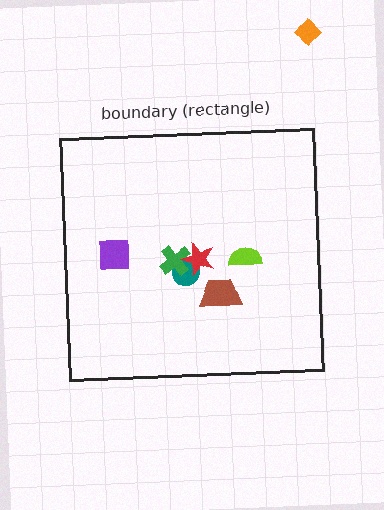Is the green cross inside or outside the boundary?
Inside.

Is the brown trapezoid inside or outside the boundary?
Inside.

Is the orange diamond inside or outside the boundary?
Outside.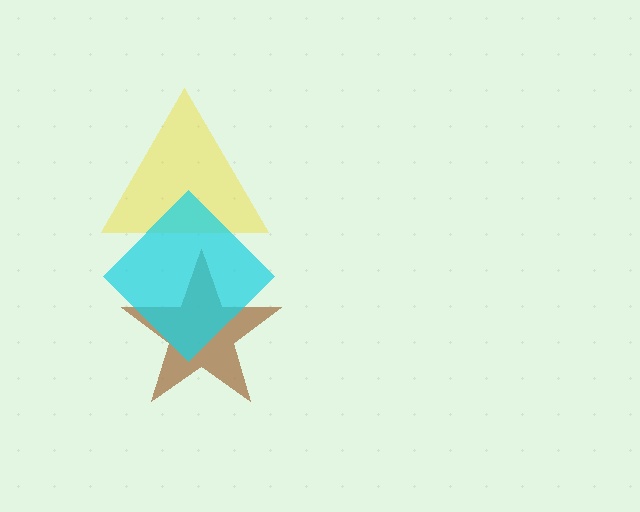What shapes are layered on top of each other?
The layered shapes are: a yellow triangle, a brown star, a cyan diamond.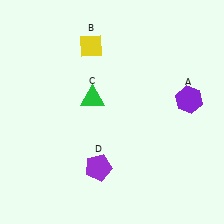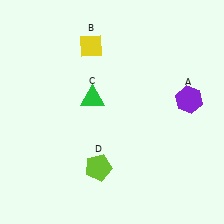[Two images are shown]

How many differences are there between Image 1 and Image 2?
There is 1 difference between the two images.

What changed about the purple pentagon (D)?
In Image 1, D is purple. In Image 2, it changed to lime.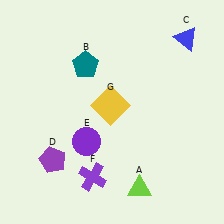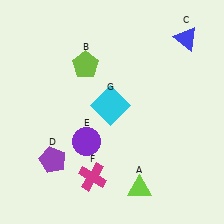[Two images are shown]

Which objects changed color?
B changed from teal to lime. F changed from purple to magenta. G changed from yellow to cyan.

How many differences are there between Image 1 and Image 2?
There are 3 differences between the two images.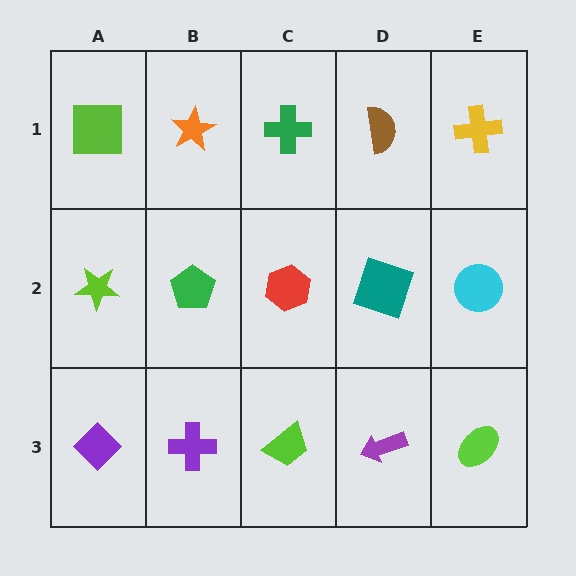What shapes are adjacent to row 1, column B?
A green pentagon (row 2, column B), a lime square (row 1, column A), a green cross (row 1, column C).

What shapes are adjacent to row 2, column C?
A green cross (row 1, column C), a lime trapezoid (row 3, column C), a green pentagon (row 2, column B), a teal square (row 2, column D).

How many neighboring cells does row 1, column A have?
2.